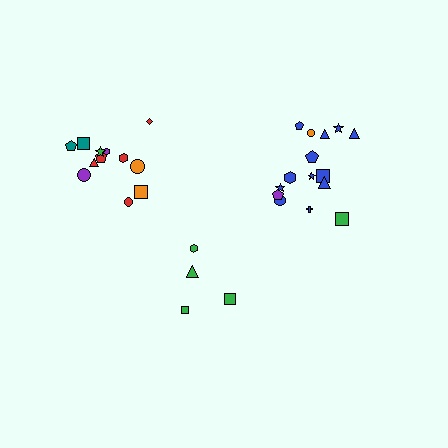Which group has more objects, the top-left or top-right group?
The top-right group.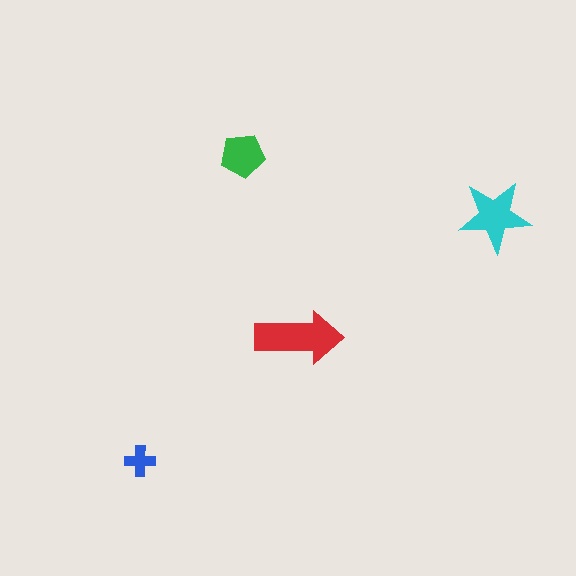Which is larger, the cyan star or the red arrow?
The red arrow.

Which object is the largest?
The red arrow.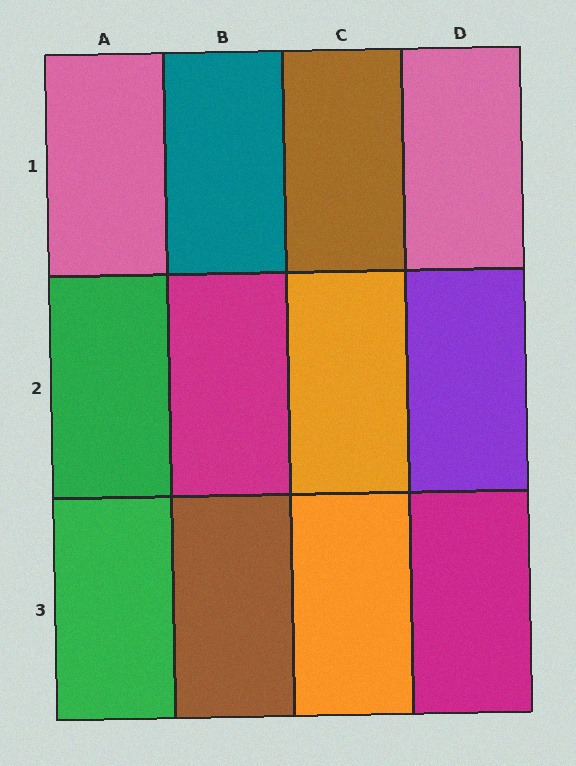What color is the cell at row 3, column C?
Orange.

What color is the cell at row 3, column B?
Brown.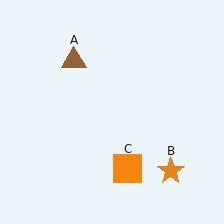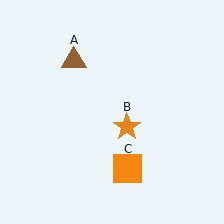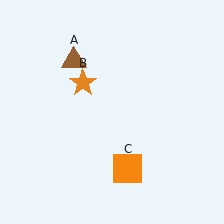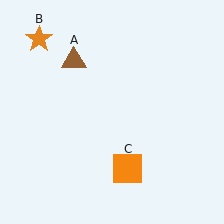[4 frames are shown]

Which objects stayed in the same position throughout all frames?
Brown triangle (object A) and orange square (object C) remained stationary.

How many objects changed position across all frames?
1 object changed position: orange star (object B).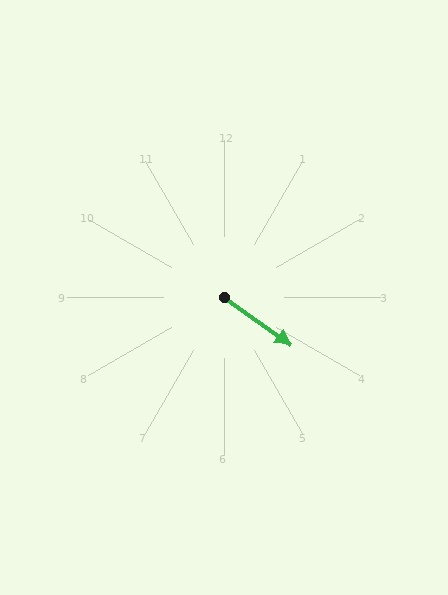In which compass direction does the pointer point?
Southeast.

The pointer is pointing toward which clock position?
Roughly 4 o'clock.